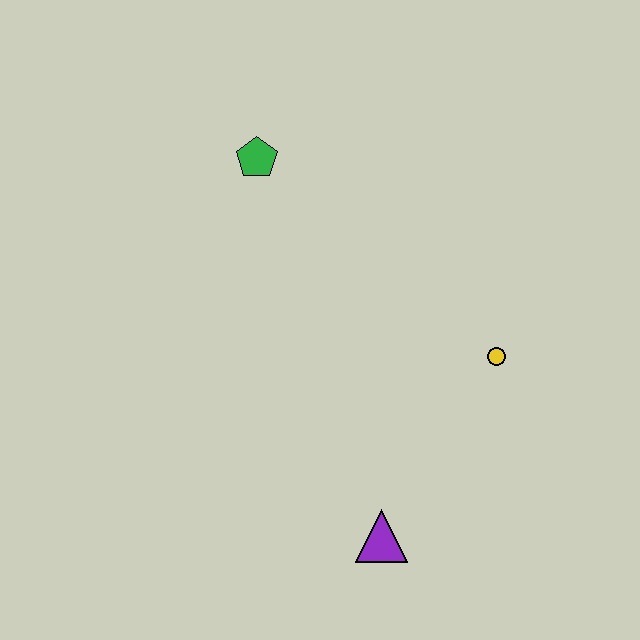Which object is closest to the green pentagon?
The yellow circle is closest to the green pentagon.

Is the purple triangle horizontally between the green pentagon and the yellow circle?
Yes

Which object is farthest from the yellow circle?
The green pentagon is farthest from the yellow circle.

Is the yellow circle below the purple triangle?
No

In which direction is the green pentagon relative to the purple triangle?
The green pentagon is above the purple triangle.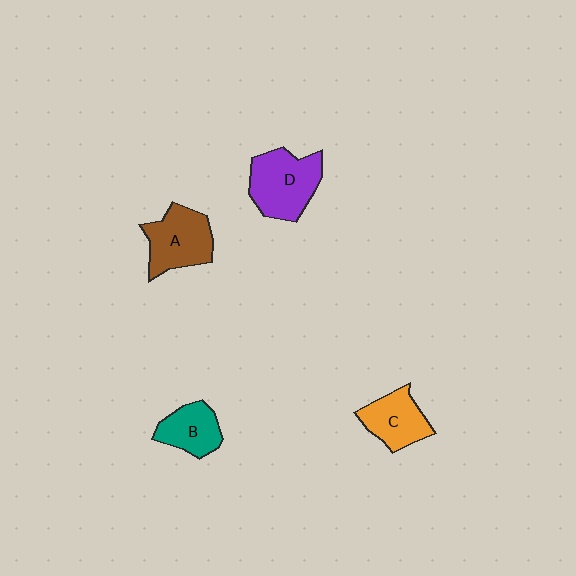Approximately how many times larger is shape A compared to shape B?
Approximately 1.4 times.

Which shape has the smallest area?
Shape B (teal).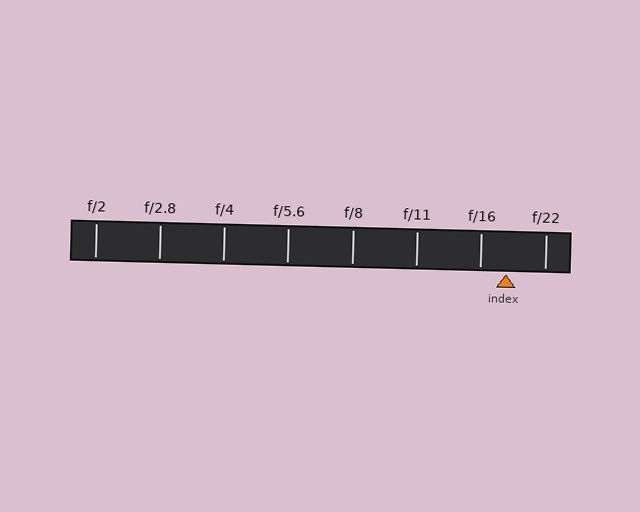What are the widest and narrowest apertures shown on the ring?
The widest aperture shown is f/2 and the narrowest is f/22.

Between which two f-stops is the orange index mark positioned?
The index mark is between f/16 and f/22.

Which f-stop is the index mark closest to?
The index mark is closest to f/16.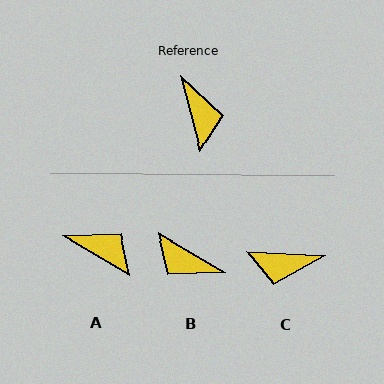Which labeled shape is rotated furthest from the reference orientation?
B, about 136 degrees away.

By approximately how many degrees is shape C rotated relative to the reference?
Approximately 108 degrees clockwise.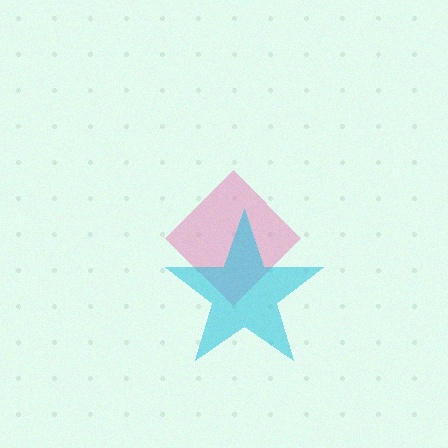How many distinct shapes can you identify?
There are 2 distinct shapes: a pink diamond, a cyan star.